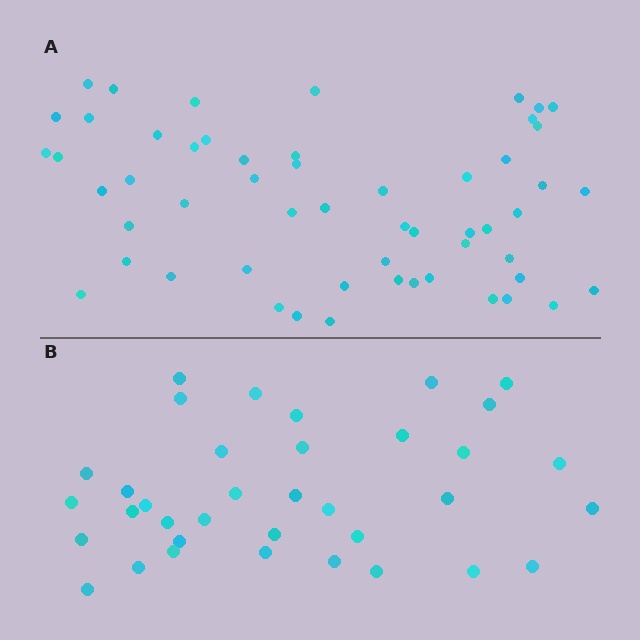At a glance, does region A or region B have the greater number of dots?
Region A (the top region) has more dots.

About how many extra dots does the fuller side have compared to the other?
Region A has approximately 20 more dots than region B.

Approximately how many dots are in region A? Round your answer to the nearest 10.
About 60 dots. (The exact count is 55, which rounds to 60.)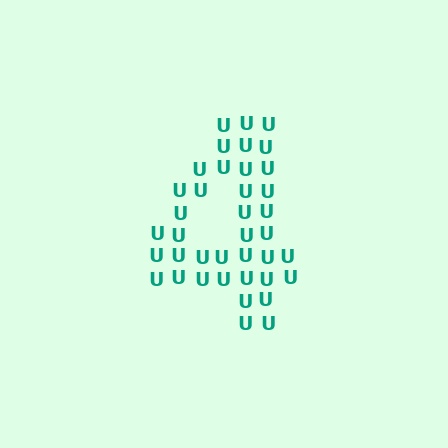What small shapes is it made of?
It is made of small letter U's.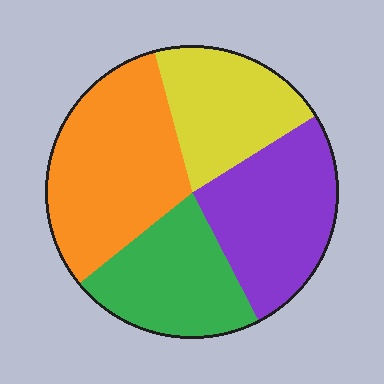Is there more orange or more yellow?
Orange.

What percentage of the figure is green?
Green takes up about one fifth (1/5) of the figure.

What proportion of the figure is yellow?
Yellow takes up about one fifth (1/5) of the figure.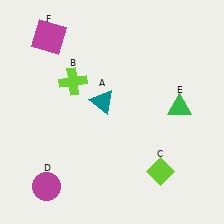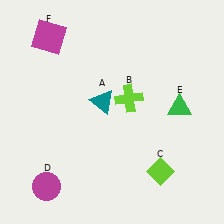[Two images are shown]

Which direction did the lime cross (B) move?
The lime cross (B) moved right.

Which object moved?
The lime cross (B) moved right.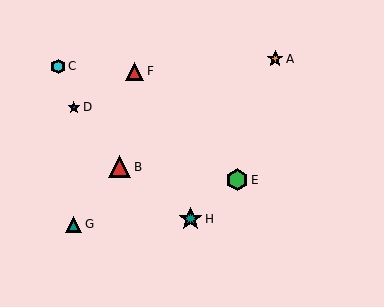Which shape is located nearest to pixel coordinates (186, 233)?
The teal star (labeled H) at (191, 219) is nearest to that location.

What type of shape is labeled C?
Shape C is a cyan hexagon.